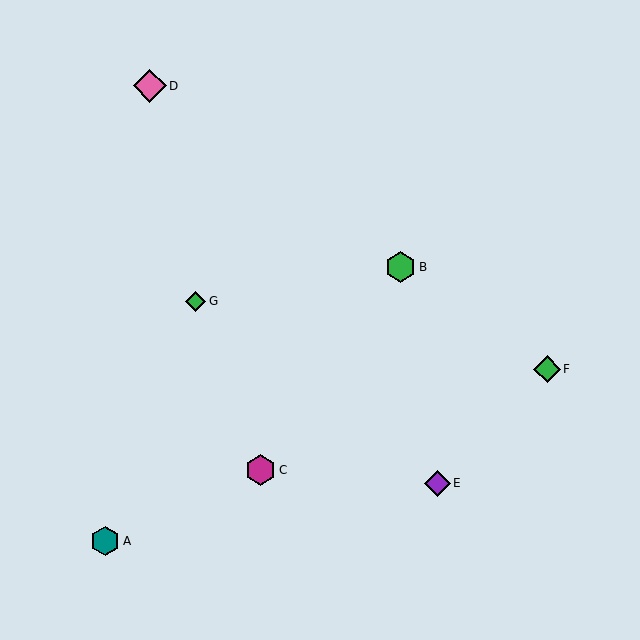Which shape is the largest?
The pink diamond (labeled D) is the largest.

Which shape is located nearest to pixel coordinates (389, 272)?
The green hexagon (labeled B) at (400, 267) is nearest to that location.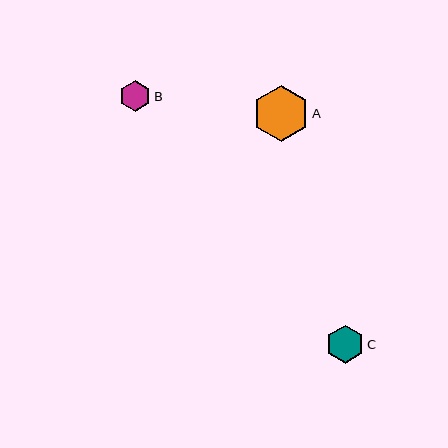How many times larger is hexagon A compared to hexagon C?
Hexagon A is approximately 1.5 times the size of hexagon C.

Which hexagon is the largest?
Hexagon A is the largest with a size of approximately 57 pixels.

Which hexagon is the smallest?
Hexagon B is the smallest with a size of approximately 31 pixels.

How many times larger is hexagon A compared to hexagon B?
Hexagon A is approximately 1.8 times the size of hexagon B.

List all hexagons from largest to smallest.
From largest to smallest: A, C, B.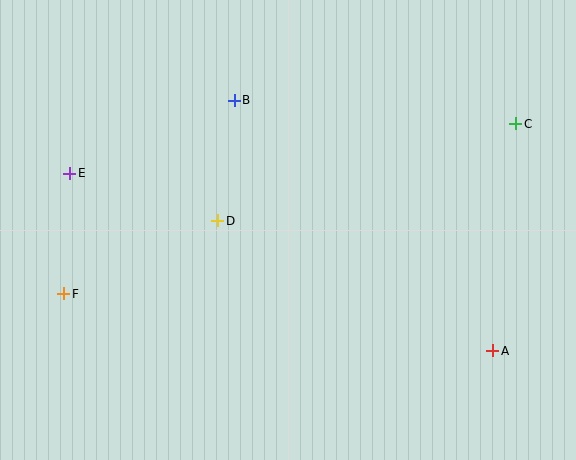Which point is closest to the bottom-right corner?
Point A is closest to the bottom-right corner.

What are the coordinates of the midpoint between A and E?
The midpoint between A and E is at (281, 262).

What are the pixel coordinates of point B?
Point B is at (234, 100).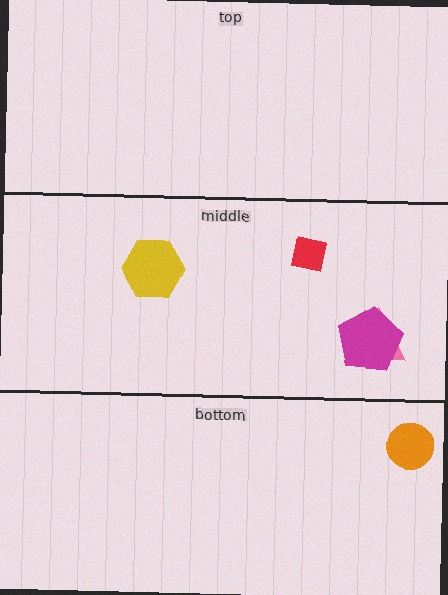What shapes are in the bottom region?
The orange circle.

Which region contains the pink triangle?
The middle region.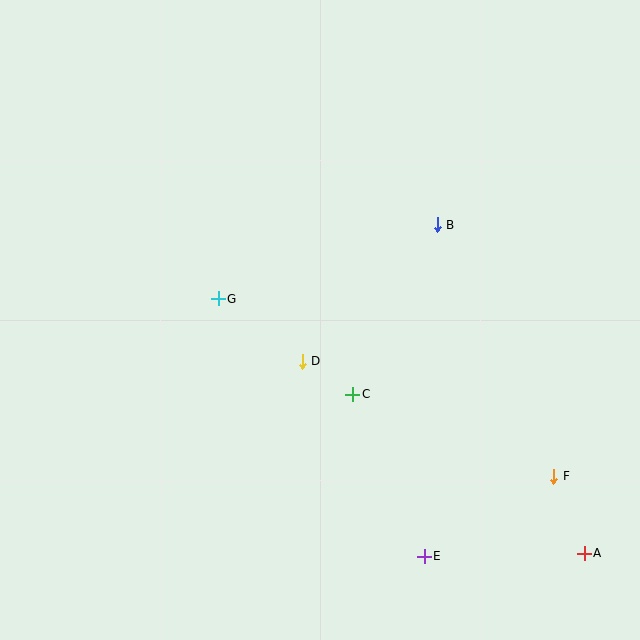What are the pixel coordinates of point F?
Point F is at (554, 476).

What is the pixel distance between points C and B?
The distance between C and B is 190 pixels.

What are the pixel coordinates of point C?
Point C is at (353, 394).